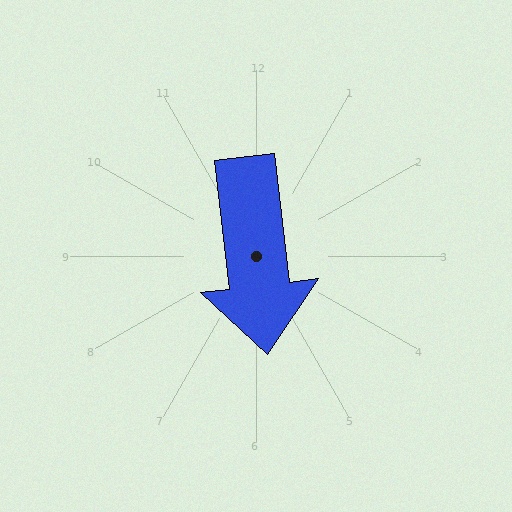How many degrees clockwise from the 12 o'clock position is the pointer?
Approximately 173 degrees.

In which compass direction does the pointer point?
South.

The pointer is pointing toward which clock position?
Roughly 6 o'clock.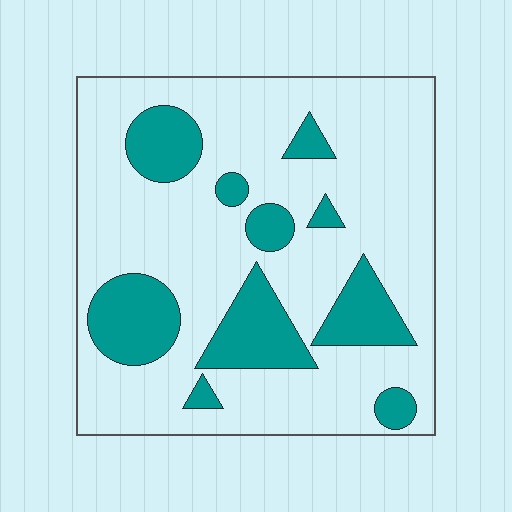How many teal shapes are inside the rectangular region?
10.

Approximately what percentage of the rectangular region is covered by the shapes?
Approximately 25%.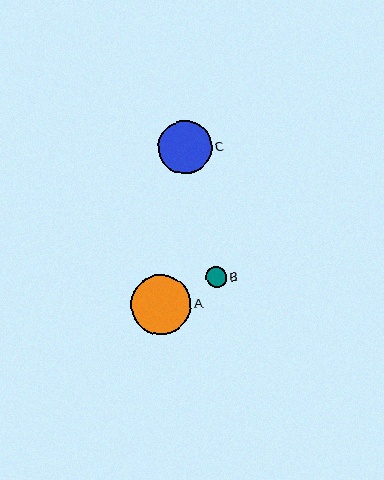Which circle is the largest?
Circle A is the largest with a size of approximately 61 pixels.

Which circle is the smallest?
Circle B is the smallest with a size of approximately 20 pixels.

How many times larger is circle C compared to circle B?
Circle C is approximately 2.6 times the size of circle B.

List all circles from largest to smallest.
From largest to smallest: A, C, B.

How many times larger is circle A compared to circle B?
Circle A is approximately 3.0 times the size of circle B.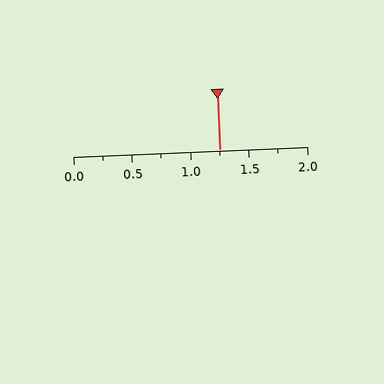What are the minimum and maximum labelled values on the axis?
The axis runs from 0.0 to 2.0.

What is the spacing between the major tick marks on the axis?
The major ticks are spaced 0.5 apart.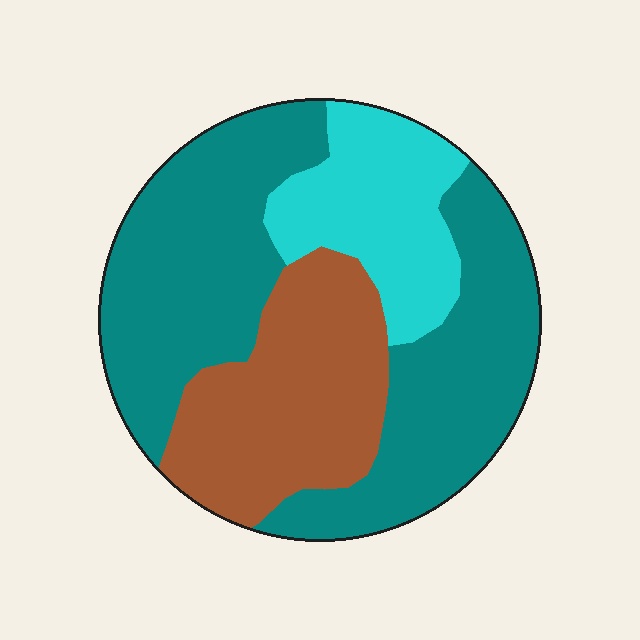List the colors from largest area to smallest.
From largest to smallest: teal, brown, cyan.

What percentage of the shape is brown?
Brown covers around 25% of the shape.